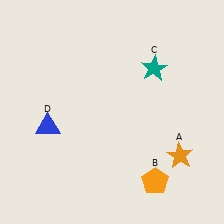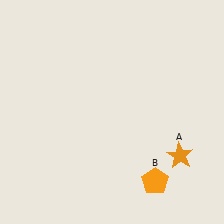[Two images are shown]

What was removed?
The teal star (C), the blue triangle (D) were removed in Image 2.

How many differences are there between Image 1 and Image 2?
There are 2 differences between the two images.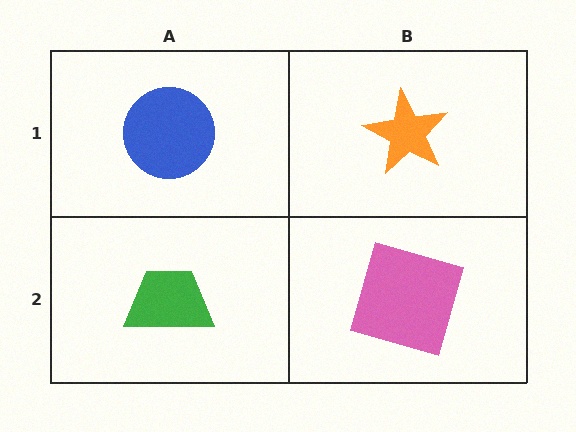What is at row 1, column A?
A blue circle.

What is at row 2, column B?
A pink square.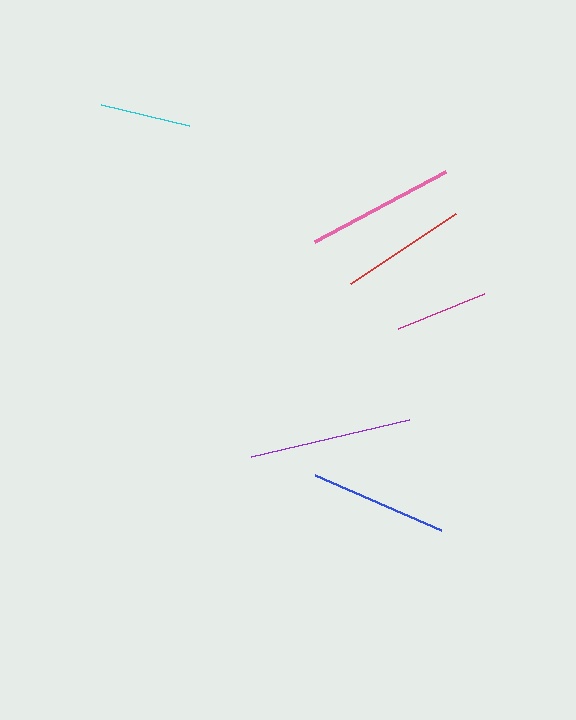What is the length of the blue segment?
The blue segment is approximately 138 pixels long.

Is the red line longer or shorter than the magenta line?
The red line is longer than the magenta line.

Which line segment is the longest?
The purple line is the longest at approximately 162 pixels.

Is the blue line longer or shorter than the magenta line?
The blue line is longer than the magenta line.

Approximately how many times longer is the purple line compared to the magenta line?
The purple line is approximately 1.7 times the length of the magenta line.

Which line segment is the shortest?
The cyan line is the shortest at approximately 90 pixels.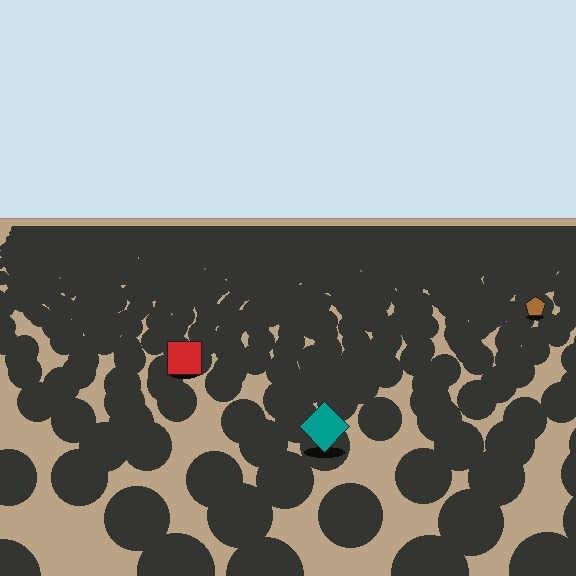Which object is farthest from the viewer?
The brown pentagon is farthest from the viewer. It appears smaller and the ground texture around it is denser.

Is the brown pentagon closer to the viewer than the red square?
No. The red square is closer — you can tell from the texture gradient: the ground texture is coarser near it.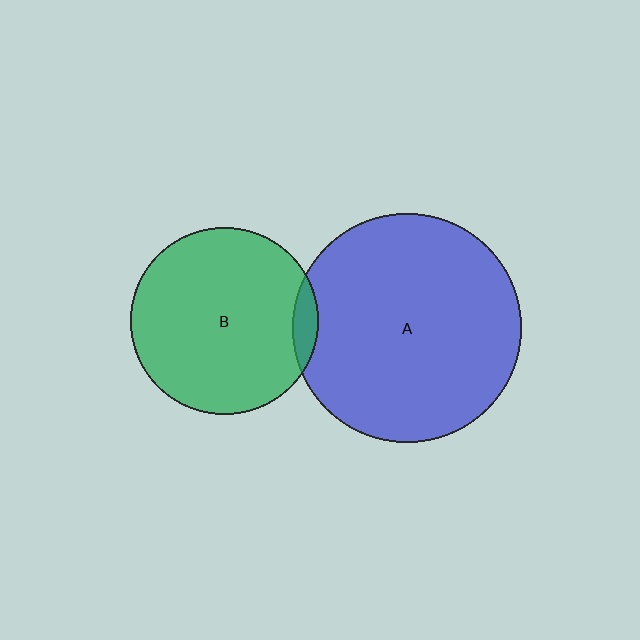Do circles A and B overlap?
Yes.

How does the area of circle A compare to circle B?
Approximately 1.5 times.